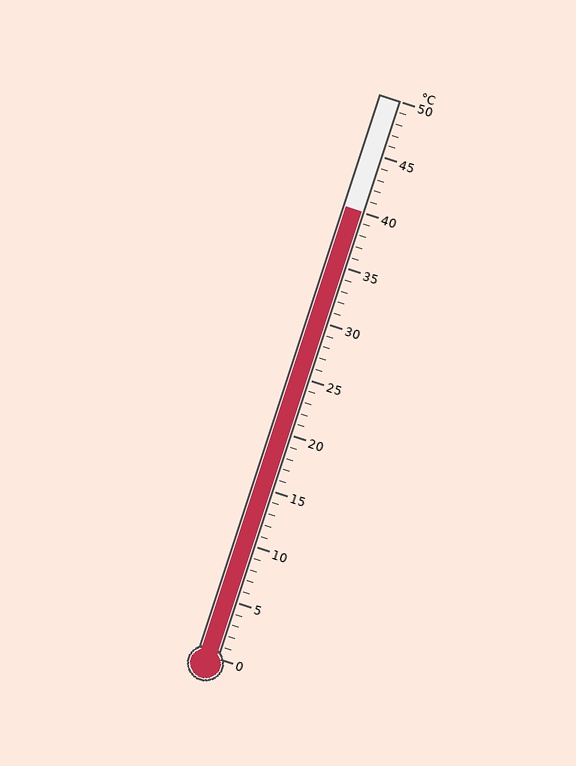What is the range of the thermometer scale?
The thermometer scale ranges from 0°C to 50°C.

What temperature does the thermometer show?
The thermometer shows approximately 40°C.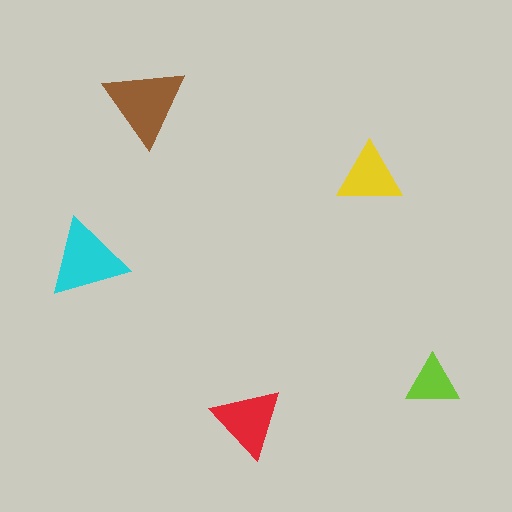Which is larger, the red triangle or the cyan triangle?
The cyan one.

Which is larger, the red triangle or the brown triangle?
The brown one.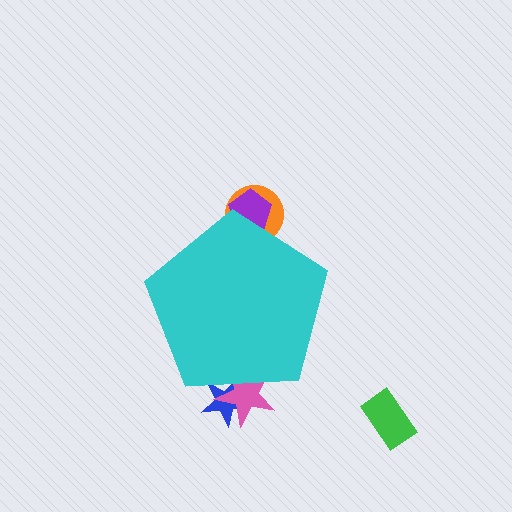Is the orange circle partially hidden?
Yes, the orange circle is partially hidden behind the cyan pentagon.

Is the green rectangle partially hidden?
No, the green rectangle is fully visible.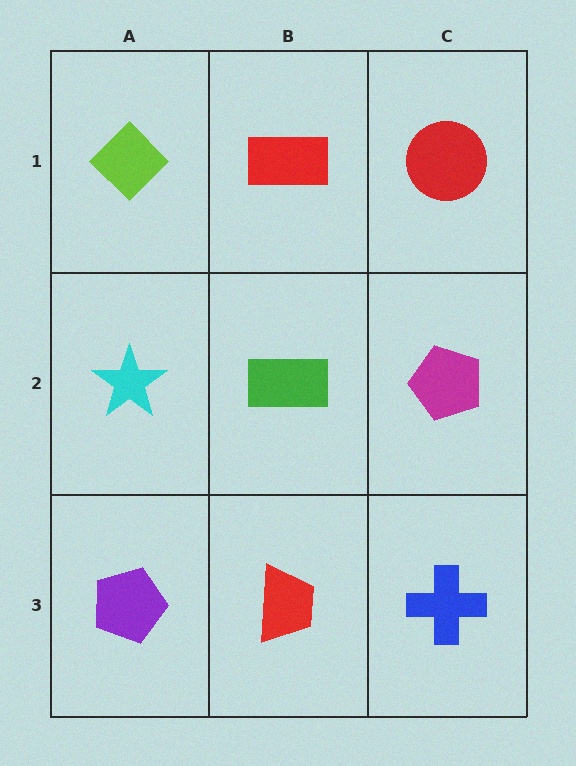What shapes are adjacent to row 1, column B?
A green rectangle (row 2, column B), a lime diamond (row 1, column A), a red circle (row 1, column C).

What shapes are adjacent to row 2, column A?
A lime diamond (row 1, column A), a purple pentagon (row 3, column A), a green rectangle (row 2, column B).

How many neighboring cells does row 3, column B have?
3.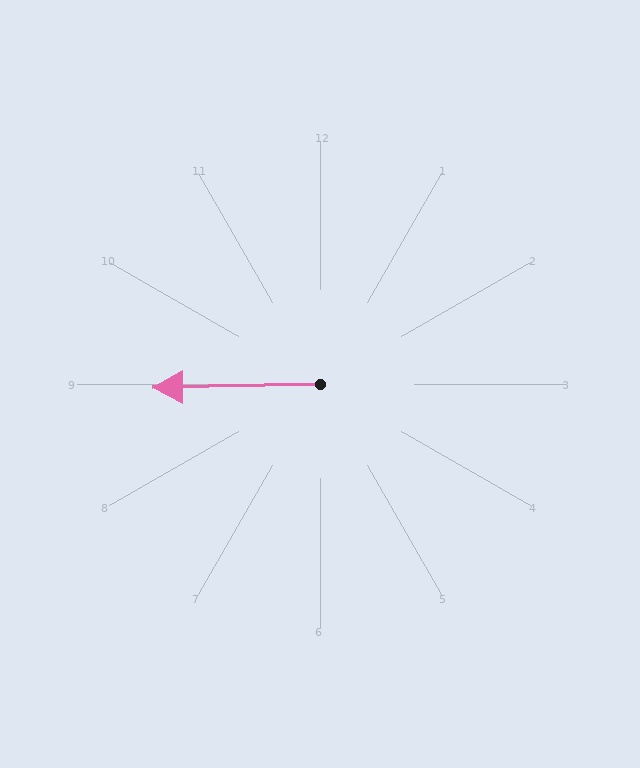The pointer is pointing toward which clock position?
Roughly 9 o'clock.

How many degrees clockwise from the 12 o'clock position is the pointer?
Approximately 269 degrees.